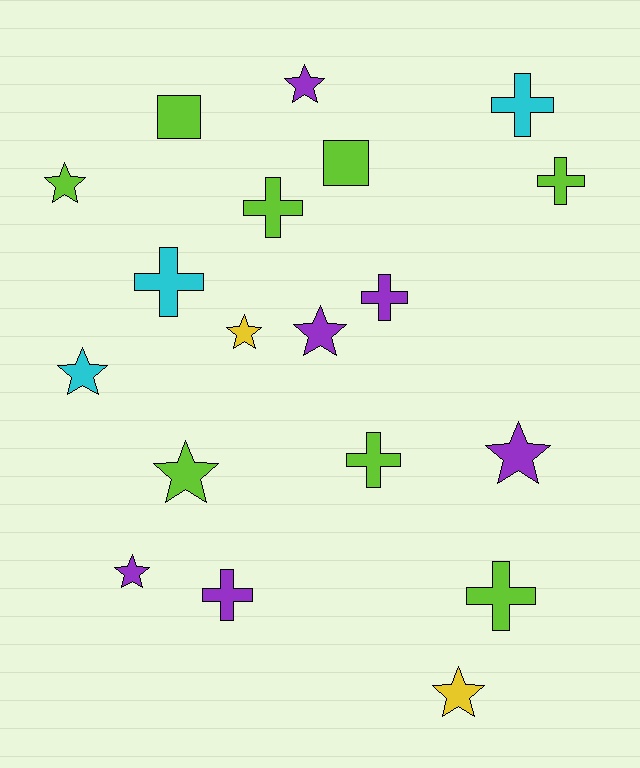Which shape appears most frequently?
Star, with 9 objects.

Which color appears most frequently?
Lime, with 8 objects.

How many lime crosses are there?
There are 4 lime crosses.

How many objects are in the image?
There are 19 objects.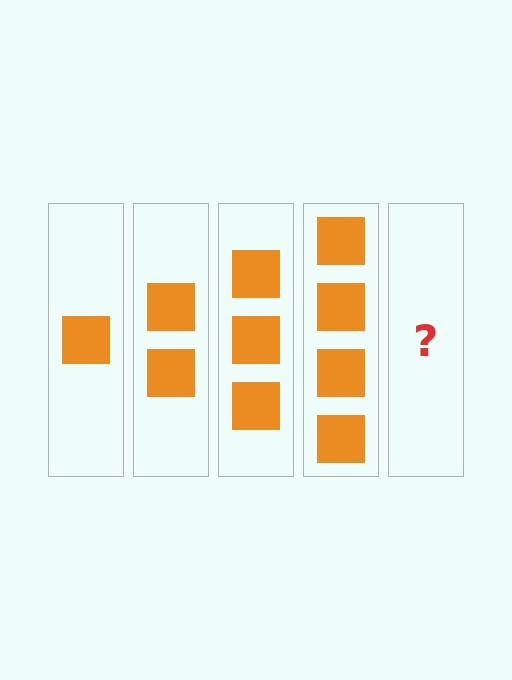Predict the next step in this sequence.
The next step is 5 squares.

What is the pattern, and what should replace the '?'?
The pattern is that each step adds one more square. The '?' should be 5 squares.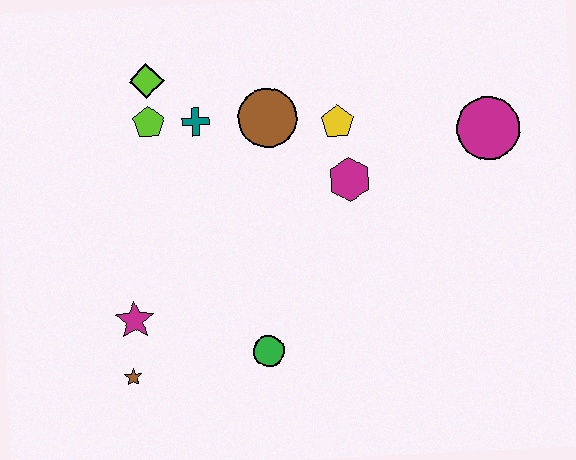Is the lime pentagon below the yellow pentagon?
No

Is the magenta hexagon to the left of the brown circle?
No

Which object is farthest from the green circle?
The magenta circle is farthest from the green circle.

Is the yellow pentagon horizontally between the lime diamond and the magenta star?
No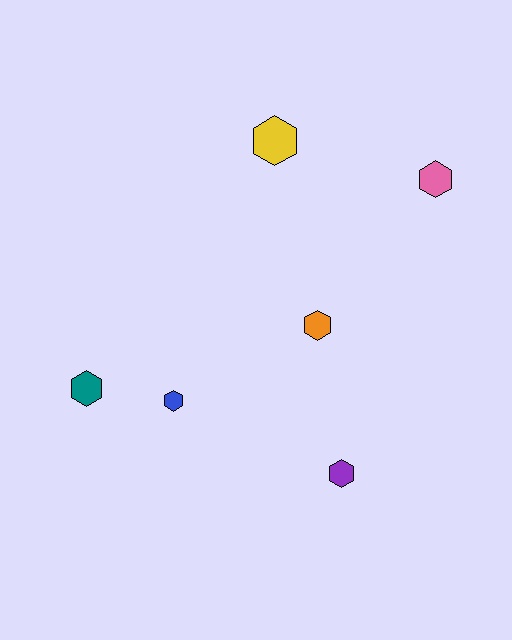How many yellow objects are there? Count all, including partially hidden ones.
There is 1 yellow object.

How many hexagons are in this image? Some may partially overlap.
There are 6 hexagons.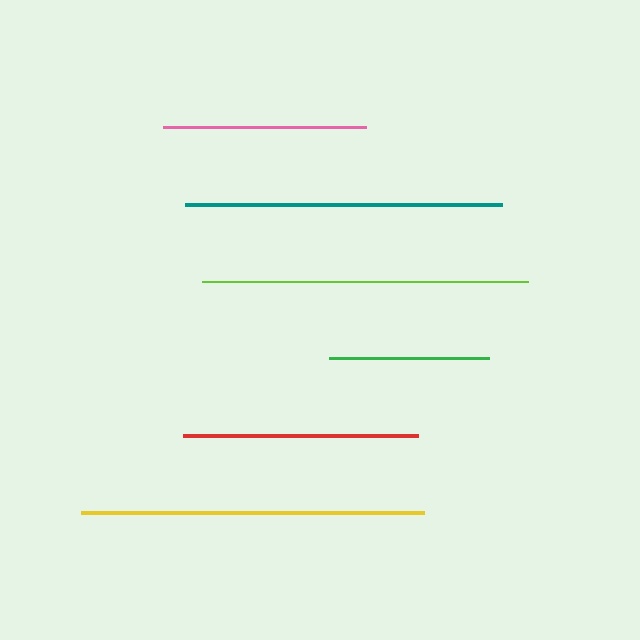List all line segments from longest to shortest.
From longest to shortest: yellow, lime, teal, red, pink, green.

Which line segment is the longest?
The yellow line is the longest at approximately 343 pixels.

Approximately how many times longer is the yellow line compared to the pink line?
The yellow line is approximately 1.7 times the length of the pink line.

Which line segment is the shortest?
The green line is the shortest at approximately 160 pixels.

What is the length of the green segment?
The green segment is approximately 160 pixels long.